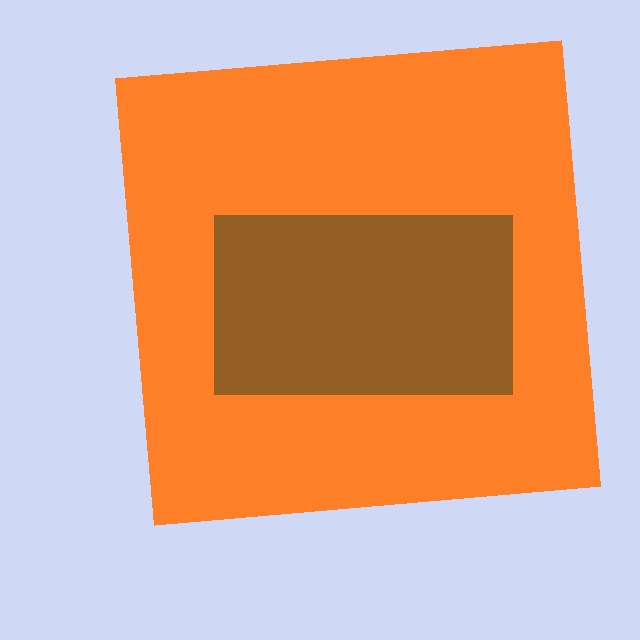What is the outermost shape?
The orange square.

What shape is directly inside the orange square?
The brown rectangle.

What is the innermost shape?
The brown rectangle.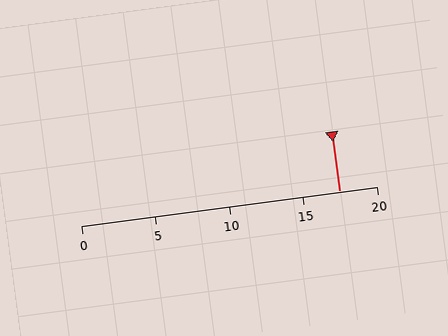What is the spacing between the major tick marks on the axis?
The major ticks are spaced 5 apart.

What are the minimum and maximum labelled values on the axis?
The axis runs from 0 to 20.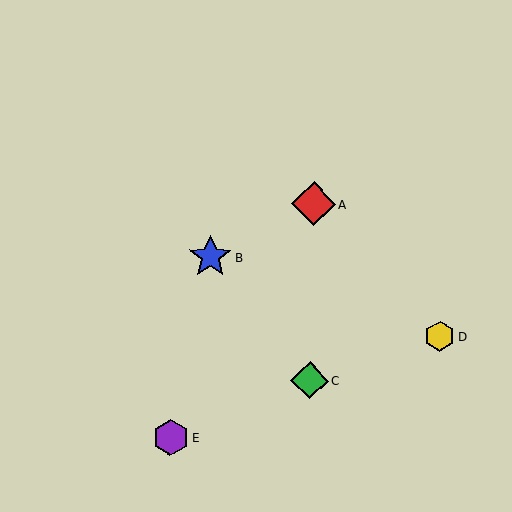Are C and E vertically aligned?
No, C is at x≈310 and E is at x≈171.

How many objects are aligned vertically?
2 objects (A, C) are aligned vertically.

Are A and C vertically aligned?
Yes, both are at x≈314.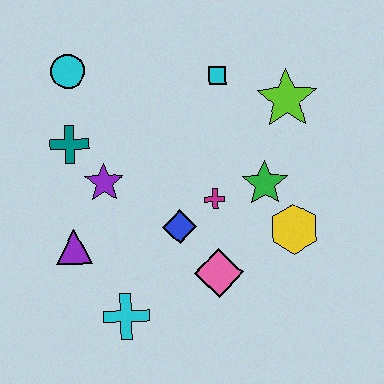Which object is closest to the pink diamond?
The blue diamond is closest to the pink diamond.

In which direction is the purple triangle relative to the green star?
The purple triangle is to the left of the green star.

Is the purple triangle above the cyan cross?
Yes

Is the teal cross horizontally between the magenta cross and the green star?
No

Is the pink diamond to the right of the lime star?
No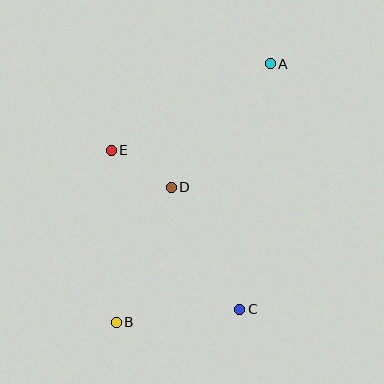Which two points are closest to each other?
Points D and E are closest to each other.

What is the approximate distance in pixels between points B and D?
The distance between B and D is approximately 146 pixels.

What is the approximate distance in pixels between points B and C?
The distance between B and C is approximately 124 pixels.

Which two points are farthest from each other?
Points A and B are farthest from each other.